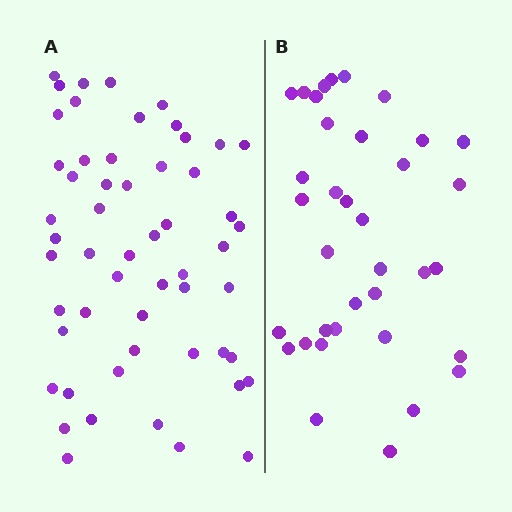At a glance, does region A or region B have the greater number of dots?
Region A (the left region) has more dots.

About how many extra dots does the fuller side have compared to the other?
Region A has approximately 20 more dots than region B.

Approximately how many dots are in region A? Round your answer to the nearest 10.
About 60 dots. (The exact count is 55, which rounds to 60.)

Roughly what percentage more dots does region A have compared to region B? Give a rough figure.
About 55% more.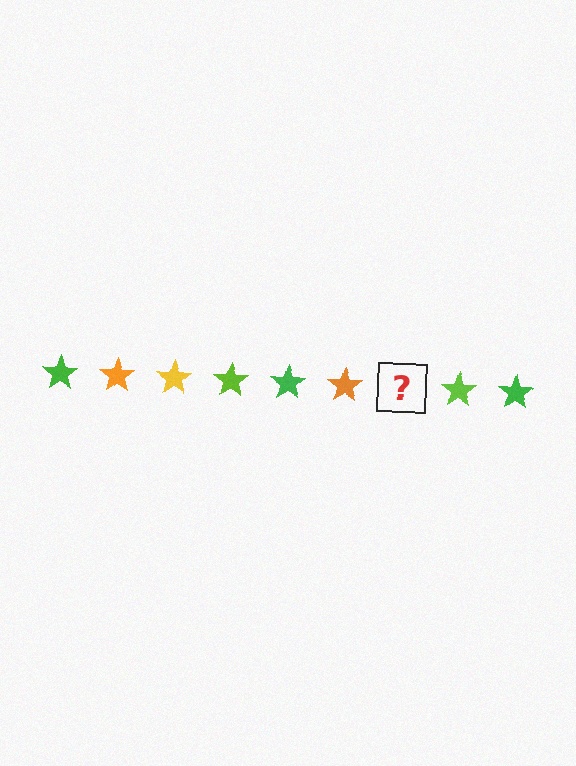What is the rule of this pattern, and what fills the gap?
The rule is that the pattern cycles through green, orange, yellow, lime stars. The gap should be filled with a yellow star.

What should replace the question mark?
The question mark should be replaced with a yellow star.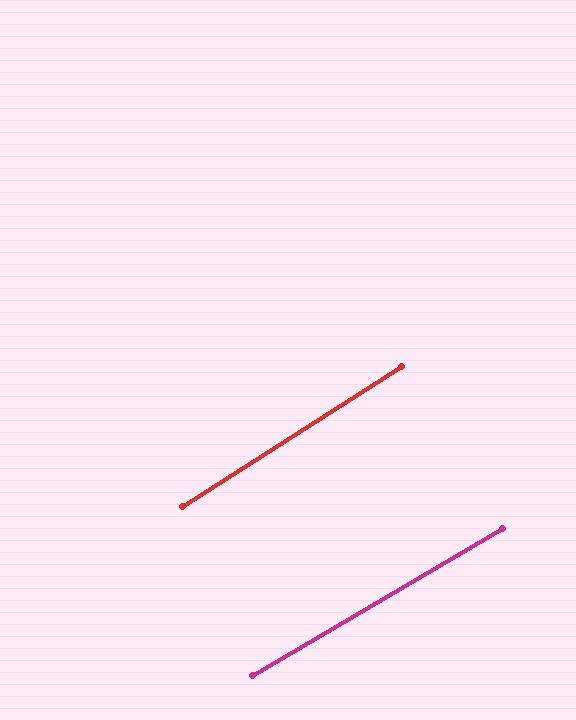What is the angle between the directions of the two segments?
Approximately 2 degrees.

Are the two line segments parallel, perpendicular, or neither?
Parallel — their directions differ by only 1.9°.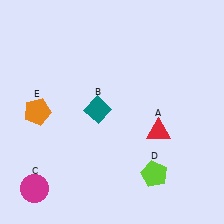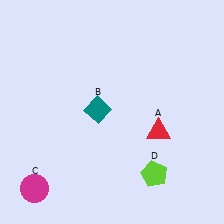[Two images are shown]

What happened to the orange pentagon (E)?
The orange pentagon (E) was removed in Image 2. It was in the top-left area of Image 1.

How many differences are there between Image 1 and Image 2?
There is 1 difference between the two images.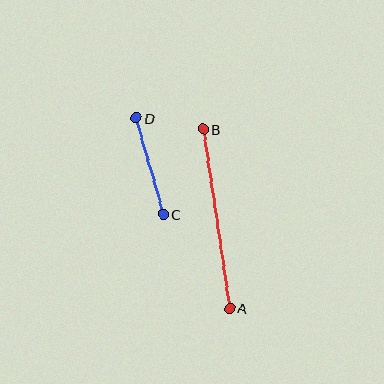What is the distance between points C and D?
The distance is approximately 100 pixels.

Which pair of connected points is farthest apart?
Points A and B are farthest apart.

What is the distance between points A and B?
The distance is approximately 181 pixels.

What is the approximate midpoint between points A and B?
The midpoint is at approximately (217, 219) pixels.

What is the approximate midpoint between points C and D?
The midpoint is at approximately (150, 166) pixels.